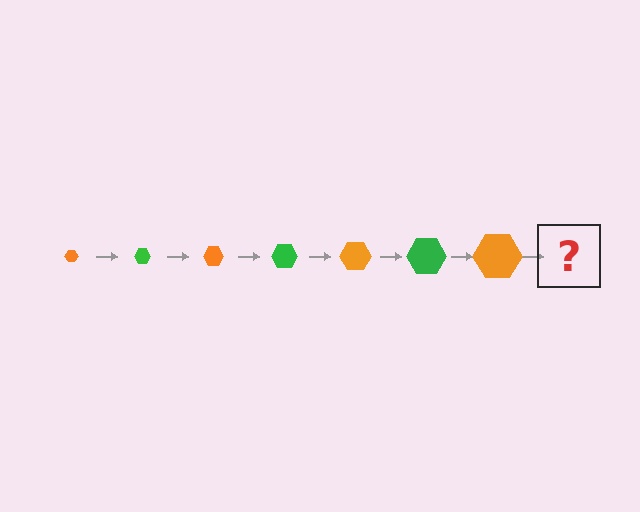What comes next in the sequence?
The next element should be a green hexagon, larger than the previous one.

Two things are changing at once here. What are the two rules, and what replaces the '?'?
The two rules are that the hexagon grows larger each step and the color cycles through orange and green. The '?' should be a green hexagon, larger than the previous one.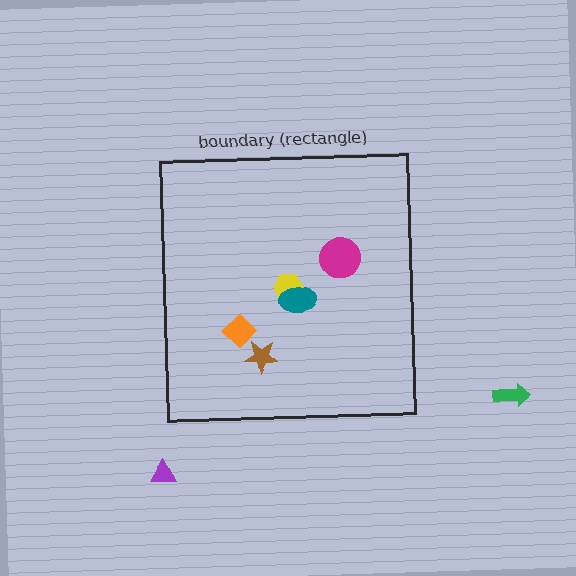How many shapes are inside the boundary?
5 inside, 2 outside.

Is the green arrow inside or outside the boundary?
Outside.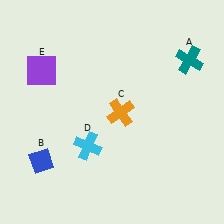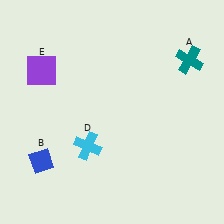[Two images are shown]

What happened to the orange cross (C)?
The orange cross (C) was removed in Image 2. It was in the bottom-right area of Image 1.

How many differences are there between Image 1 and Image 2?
There is 1 difference between the two images.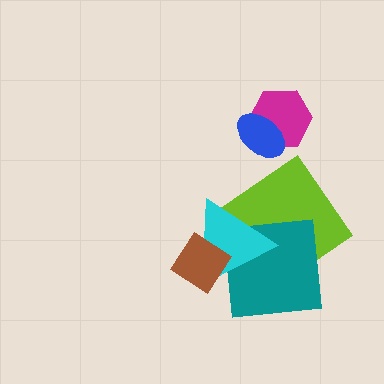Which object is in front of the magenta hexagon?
The blue ellipse is in front of the magenta hexagon.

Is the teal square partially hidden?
Yes, it is partially covered by another shape.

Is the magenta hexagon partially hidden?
Yes, it is partially covered by another shape.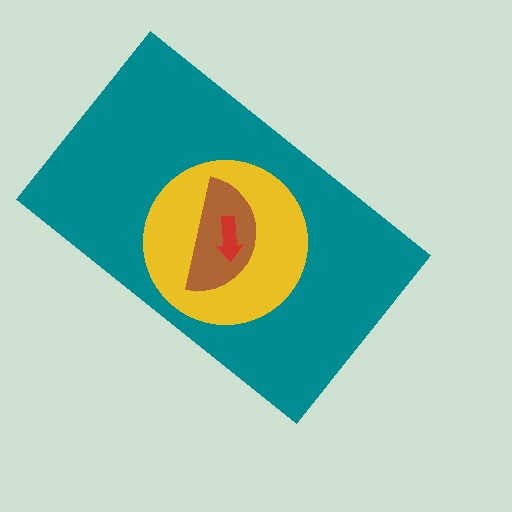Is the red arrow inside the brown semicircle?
Yes.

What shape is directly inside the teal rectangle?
The yellow circle.